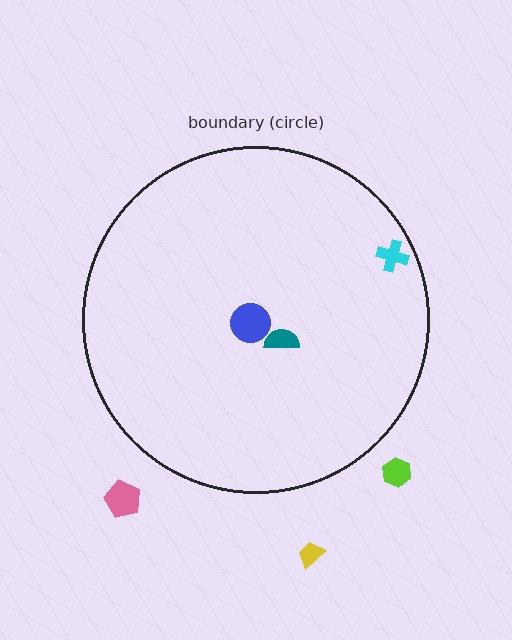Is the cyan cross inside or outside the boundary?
Inside.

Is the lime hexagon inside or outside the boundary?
Outside.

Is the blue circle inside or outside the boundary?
Inside.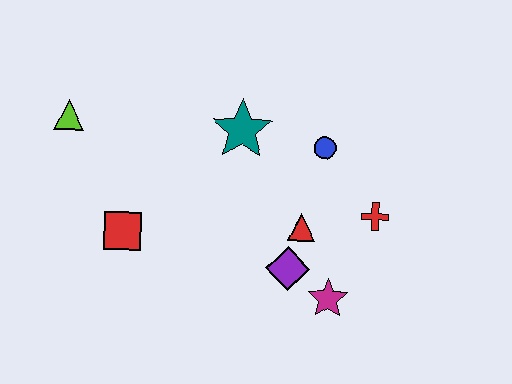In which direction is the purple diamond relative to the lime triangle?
The purple diamond is to the right of the lime triangle.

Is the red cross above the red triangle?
Yes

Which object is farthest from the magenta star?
The lime triangle is farthest from the magenta star.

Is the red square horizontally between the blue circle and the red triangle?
No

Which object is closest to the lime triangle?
The red square is closest to the lime triangle.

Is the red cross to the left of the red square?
No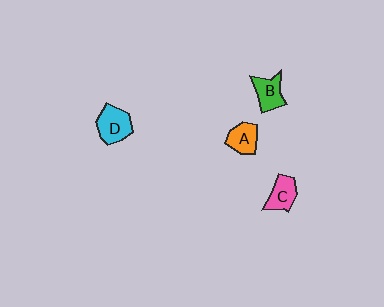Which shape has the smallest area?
Shape A (orange).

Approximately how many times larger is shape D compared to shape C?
Approximately 1.3 times.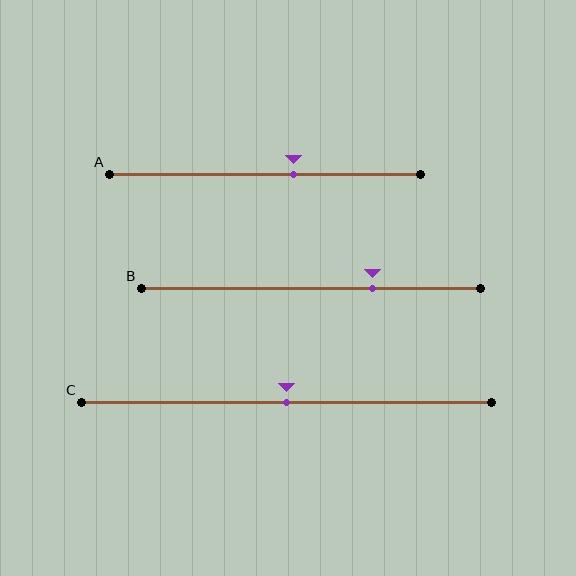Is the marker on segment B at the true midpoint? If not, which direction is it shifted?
No, the marker on segment B is shifted to the right by about 18% of the segment length.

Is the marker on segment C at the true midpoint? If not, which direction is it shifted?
Yes, the marker on segment C is at the true midpoint.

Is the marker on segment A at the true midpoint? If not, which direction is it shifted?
No, the marker on segment A is shifted to the right by about 9% of the segment length.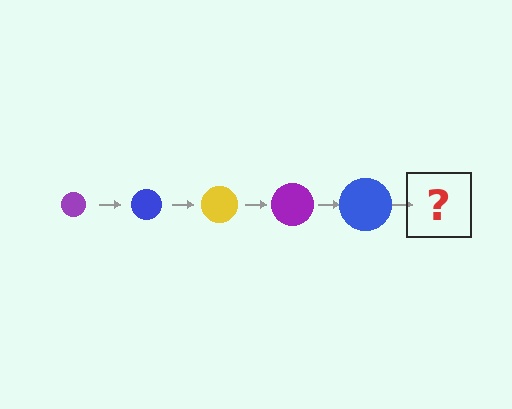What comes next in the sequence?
The next element should be a yellow circle, larger than the previous one.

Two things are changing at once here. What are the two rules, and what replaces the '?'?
The two rules are that the circle grows larger each step and the color cycles through purple, blue, and yellow. The '?' should be a yellow circle, larger than the previous one.